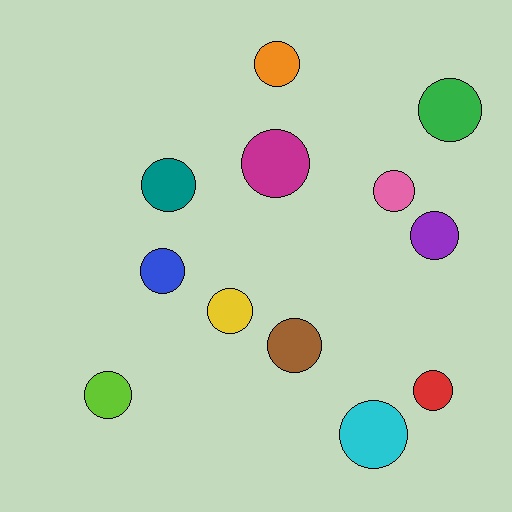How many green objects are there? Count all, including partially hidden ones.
There is 1 green object.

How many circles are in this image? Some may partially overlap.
There are 12 circles.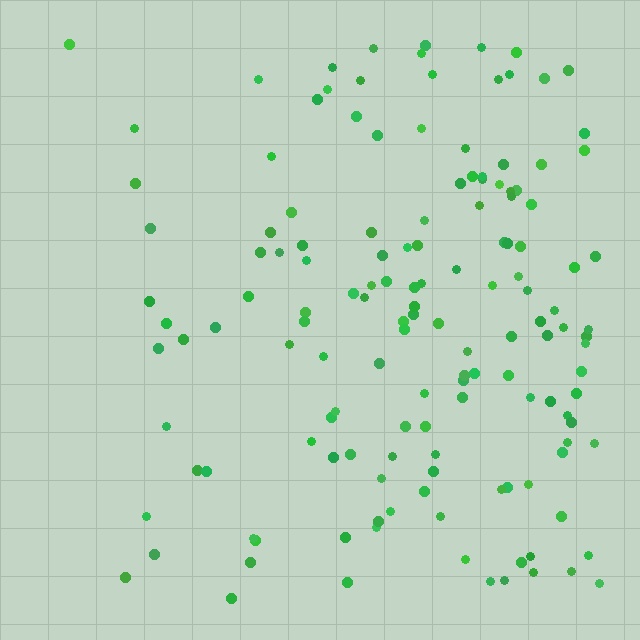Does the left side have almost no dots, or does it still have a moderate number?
Still a moderate number, just noticeably fewer than the right.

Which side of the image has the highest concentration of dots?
The right.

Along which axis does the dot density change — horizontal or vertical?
Horizontal.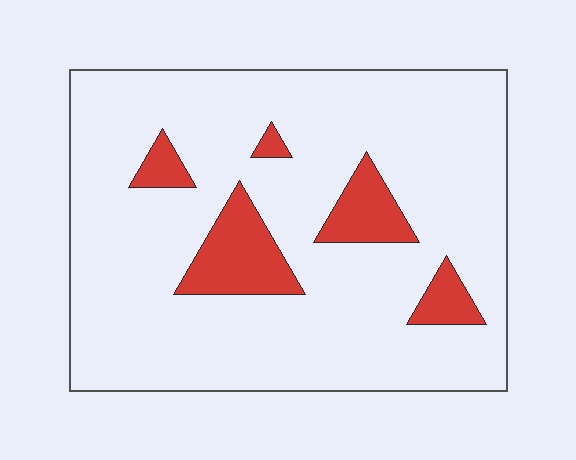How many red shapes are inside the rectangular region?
5.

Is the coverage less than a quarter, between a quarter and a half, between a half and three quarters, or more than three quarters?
Less than a quarter.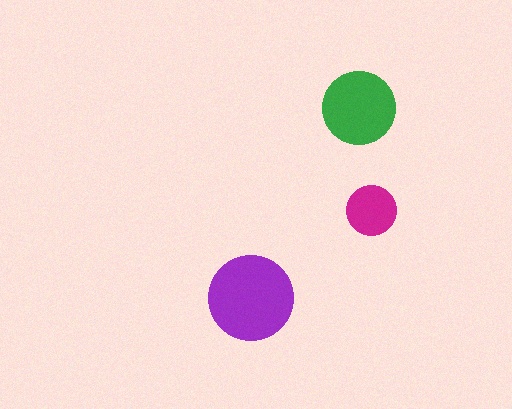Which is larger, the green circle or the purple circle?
The purple one.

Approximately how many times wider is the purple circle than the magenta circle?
About 1.5 times wider.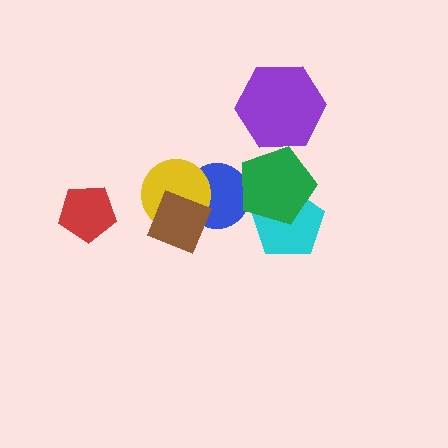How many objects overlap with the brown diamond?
2 objects overlap with the brown diamond.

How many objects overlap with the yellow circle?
2 objects overlap with the yellow circle.